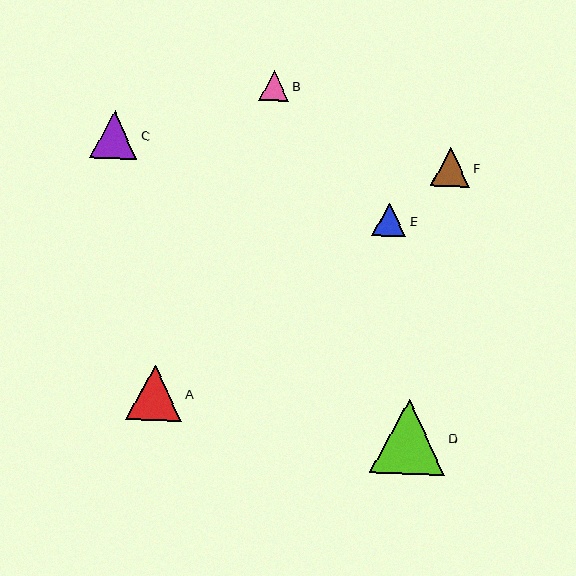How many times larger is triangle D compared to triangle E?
Triangle D is approximately 2.2 times the size of triangle E.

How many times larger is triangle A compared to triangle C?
Triangle A is approximately 1.2 times the size of triangle C.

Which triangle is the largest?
Triangle D is the largest with a size of approximately 75 pixels.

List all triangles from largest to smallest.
From largest to smallest: D, A, C, F, E, B.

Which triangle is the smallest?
Triangle B is the smallest with a size of approximately 30 pixels.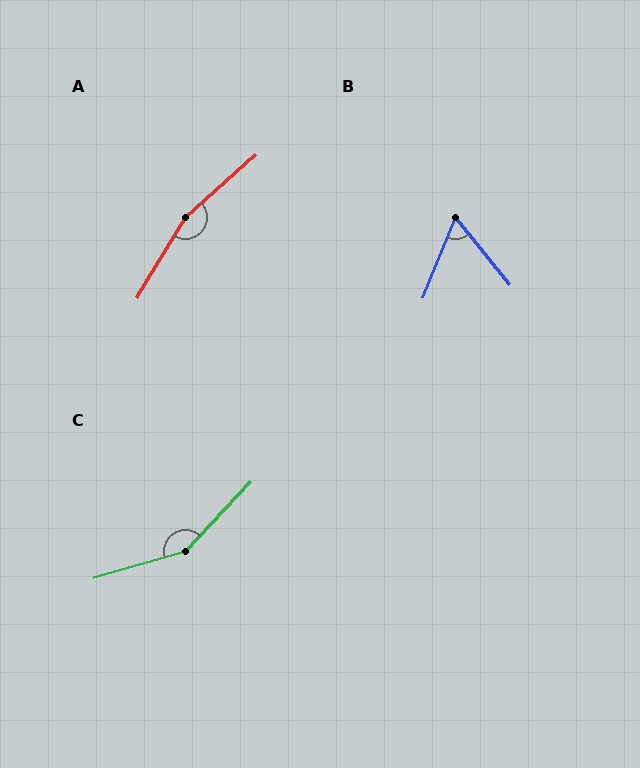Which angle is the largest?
A, at approximately 162 degrees.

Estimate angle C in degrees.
Approximately 149 degrees.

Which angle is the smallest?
B, at approximately 61 degrees.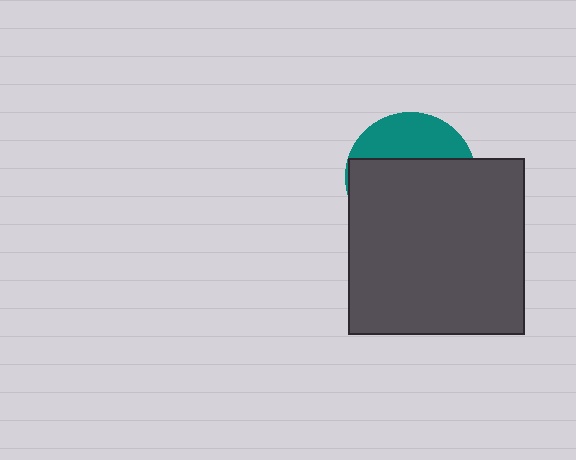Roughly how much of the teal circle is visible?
A small part of it is visible (roughly 32%).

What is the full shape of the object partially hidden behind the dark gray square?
The partially hidden object is a teal circle.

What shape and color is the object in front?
The object in front is a dark gray square.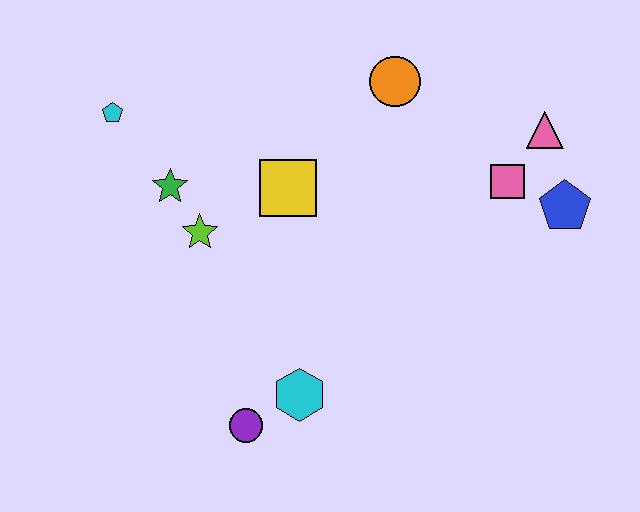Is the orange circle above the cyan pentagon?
Yes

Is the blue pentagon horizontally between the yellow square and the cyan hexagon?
No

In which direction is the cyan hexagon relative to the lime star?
The cyan hexagon is below the lime star.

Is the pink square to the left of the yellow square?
No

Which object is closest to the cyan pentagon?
The green star is closest to the cyan pentagon.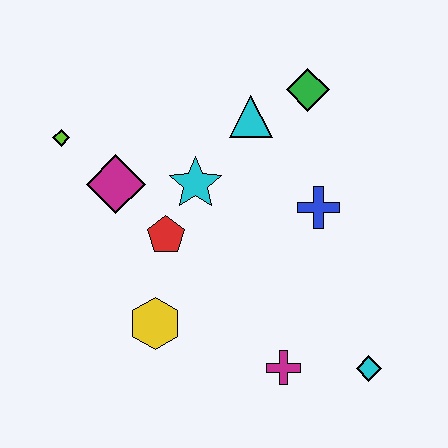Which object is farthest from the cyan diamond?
The lime diamond is farthest from the cyan diamond.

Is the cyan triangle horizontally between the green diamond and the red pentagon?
Yes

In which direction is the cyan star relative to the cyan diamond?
The cyan star is above the cyan diamond.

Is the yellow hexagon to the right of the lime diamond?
Yes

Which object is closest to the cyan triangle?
The green diamond is closest to the cyan triangle.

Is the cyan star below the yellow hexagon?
No